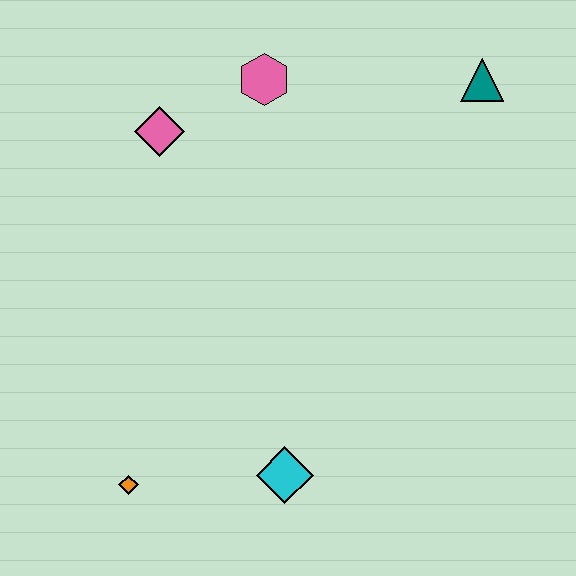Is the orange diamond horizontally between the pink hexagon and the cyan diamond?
No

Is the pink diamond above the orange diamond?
Yes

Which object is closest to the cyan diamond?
The orange diamond is closest to the cyan diamond.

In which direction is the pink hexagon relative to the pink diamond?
The pink hexagon is to the right of the pink diamond.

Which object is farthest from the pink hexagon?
The orange diamond is farthest from the pink hexagon.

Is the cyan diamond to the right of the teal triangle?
No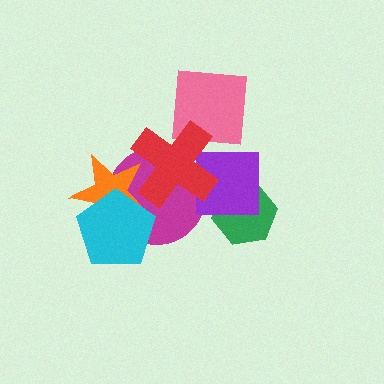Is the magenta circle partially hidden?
Yes, it is partially covered by another shape.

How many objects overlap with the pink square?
1 object overlaps with the pink square.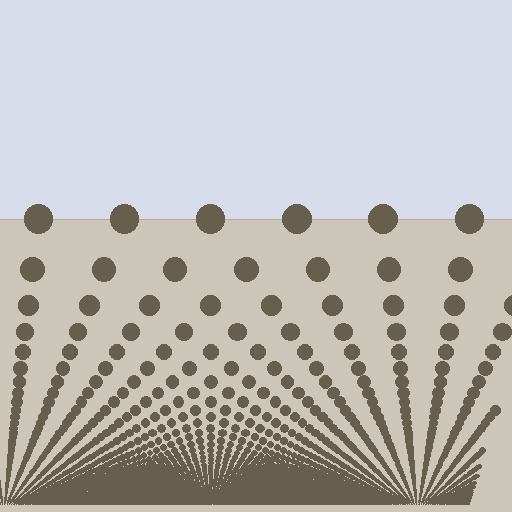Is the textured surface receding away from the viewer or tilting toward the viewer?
The surface appears to tilt toward the viewer. Texture elements get larger and sparser toward the top.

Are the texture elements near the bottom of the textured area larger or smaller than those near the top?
Smaller. The gradient is inverted — elements near the bottom are smaller and denser.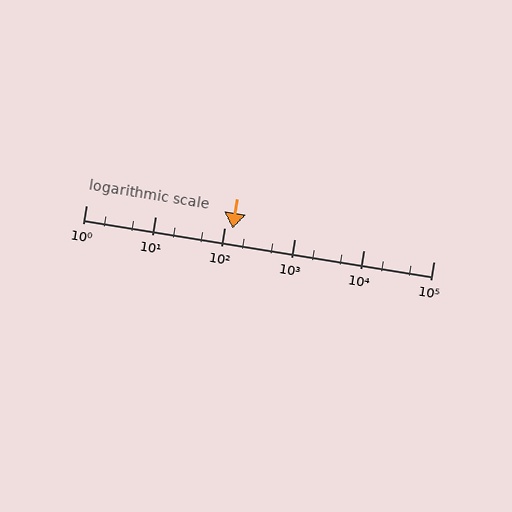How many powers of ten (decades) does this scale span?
The scale spans 5 decades, from 1 to 100000.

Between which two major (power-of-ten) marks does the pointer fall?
The pointer is between 100 and 1000.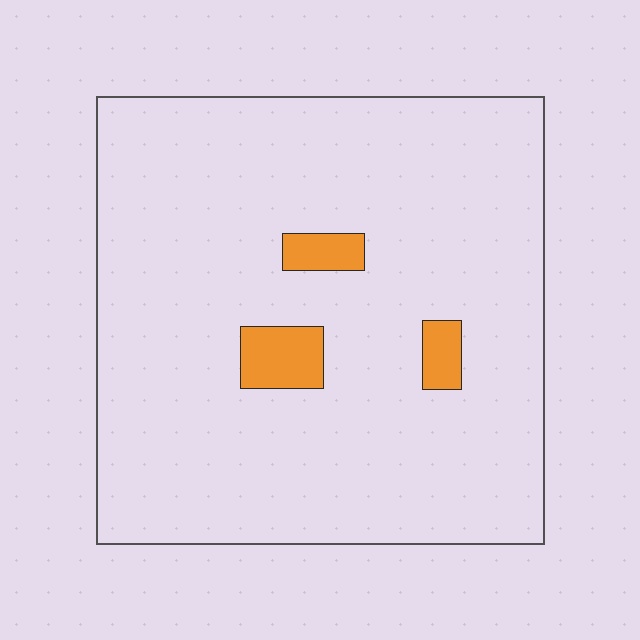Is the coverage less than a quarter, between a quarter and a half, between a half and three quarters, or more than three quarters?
Less than a quarter.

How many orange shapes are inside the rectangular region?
3.